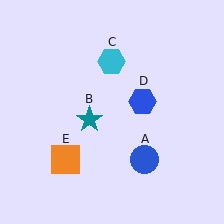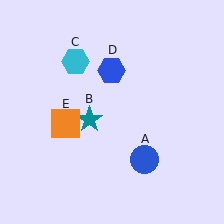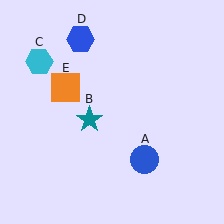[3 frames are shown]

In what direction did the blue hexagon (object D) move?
The blue hexagon (object D) moved up and to the left.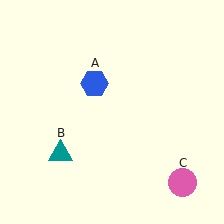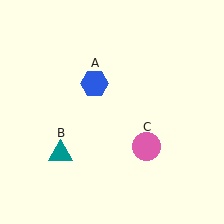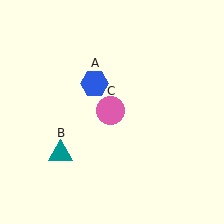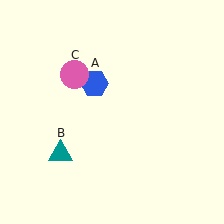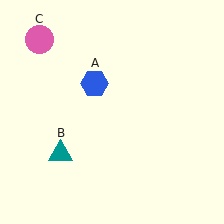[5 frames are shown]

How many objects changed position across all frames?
1 object changed position: pink circle (object C).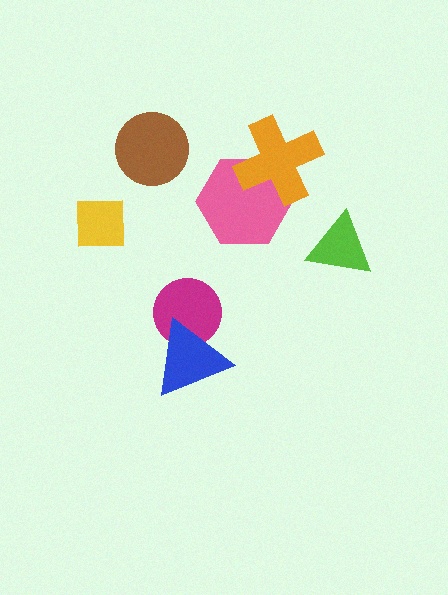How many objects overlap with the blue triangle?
1 object overlaps with the blue triangle.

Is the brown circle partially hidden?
No, no other shape covers it.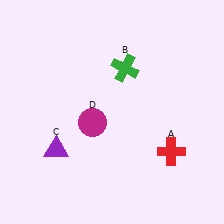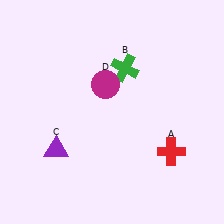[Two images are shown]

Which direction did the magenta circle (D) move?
The magenta circle (D) moved up.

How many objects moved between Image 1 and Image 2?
1 object moved between the two images.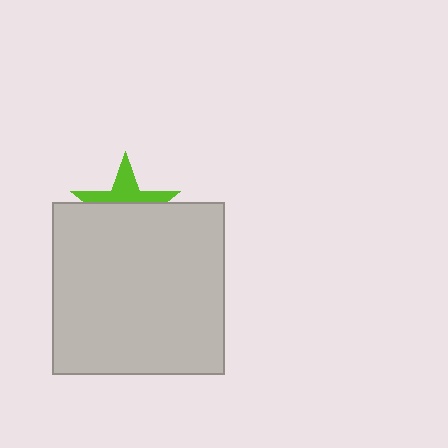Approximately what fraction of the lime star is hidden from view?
Roughly 61% of the lime star is hidden behind the light gray square.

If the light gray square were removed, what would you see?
You would see the complete lime star.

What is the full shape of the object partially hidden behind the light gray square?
The partially hidden object is a lime star.